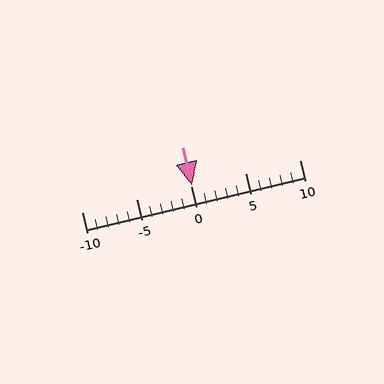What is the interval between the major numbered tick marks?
The major tick marks are spaced 5 units apart.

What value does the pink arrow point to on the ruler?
The pink arrow points to approximately 0.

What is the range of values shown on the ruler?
The ruler shows values from -10 to 10.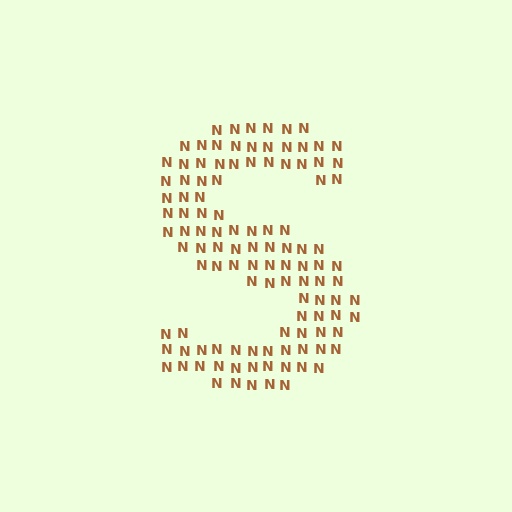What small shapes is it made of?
It is made of small letter N's.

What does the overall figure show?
The overall figure shows the letter S.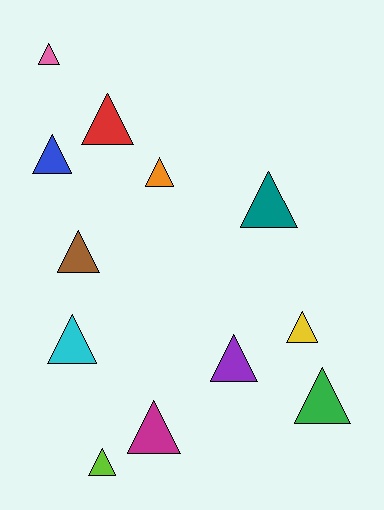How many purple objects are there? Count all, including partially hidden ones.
There is 1 purple object.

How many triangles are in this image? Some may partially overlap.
There are 12 triangles.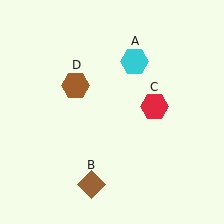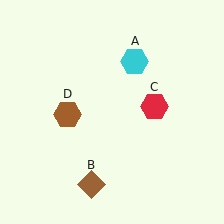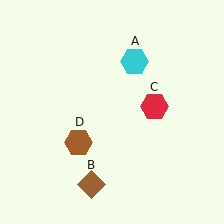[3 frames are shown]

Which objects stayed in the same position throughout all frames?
Cyan hexagon (object A) and brown diamond (object B) and red hexagon (object C) remained stationary.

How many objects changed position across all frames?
1 object changed position: brown hexagon (object D).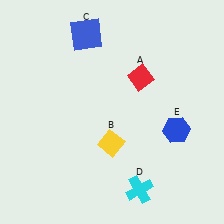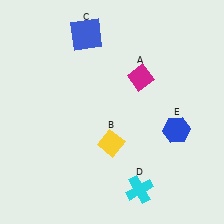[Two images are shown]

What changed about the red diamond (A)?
In Image 1, A is red. In Image 2, it changed to magenta.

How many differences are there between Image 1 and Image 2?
There is 1 difference between the two images.